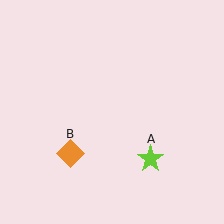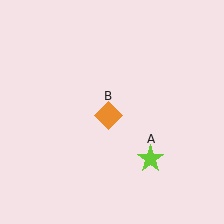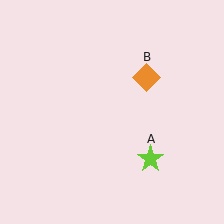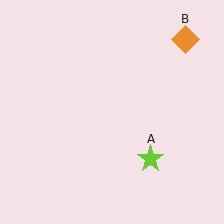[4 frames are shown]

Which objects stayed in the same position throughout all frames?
Lime star (object A) remained stationary.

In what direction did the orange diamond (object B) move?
The orange diamond (object B) moved up and to the right.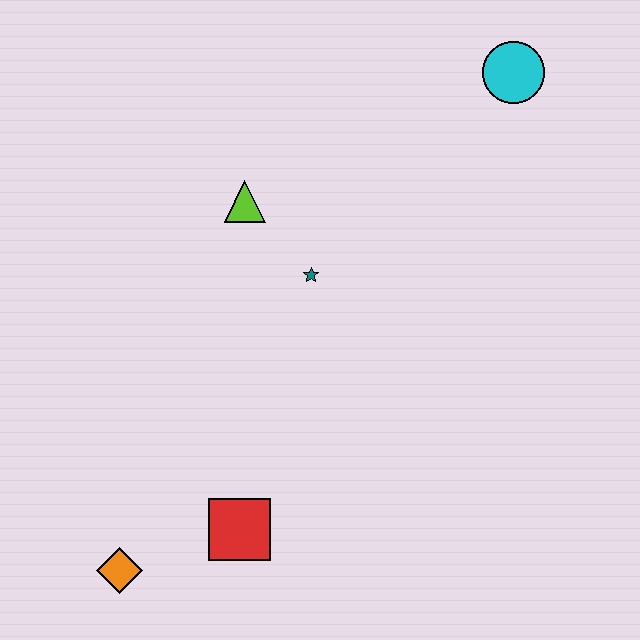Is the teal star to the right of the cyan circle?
No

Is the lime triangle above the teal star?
Yes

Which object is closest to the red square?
The orange diamond is closest to the red square.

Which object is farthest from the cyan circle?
The orange diamond is farthest from the cyan circle.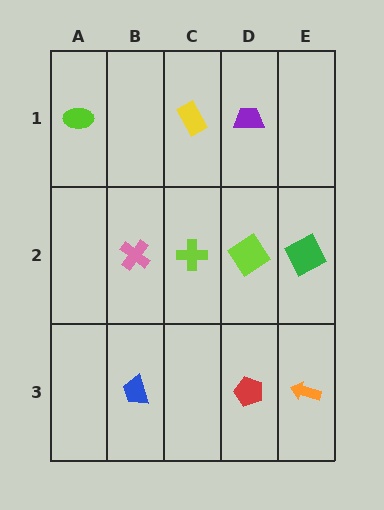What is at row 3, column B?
A blue trapezoid.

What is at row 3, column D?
A red pentagon.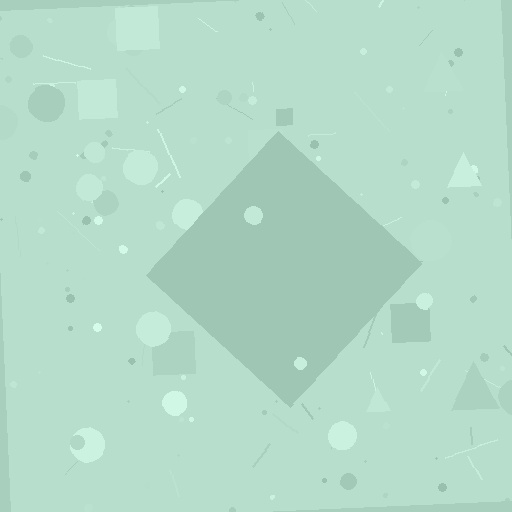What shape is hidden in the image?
A diamond is hidden in the image.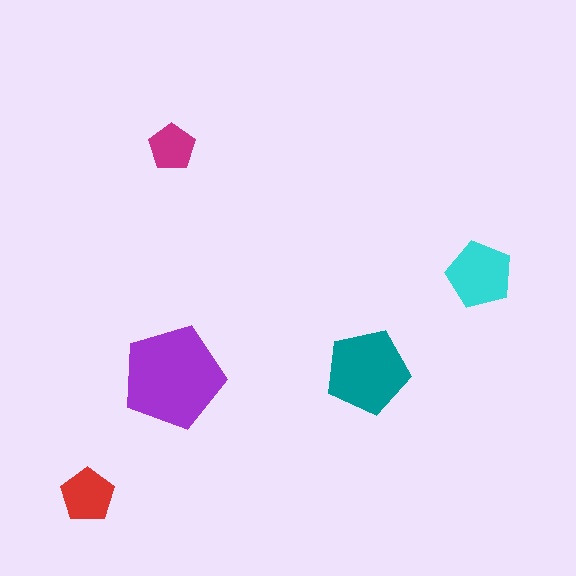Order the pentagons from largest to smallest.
the purple one, the teal one, the cyan one, the red one, the magenta one.